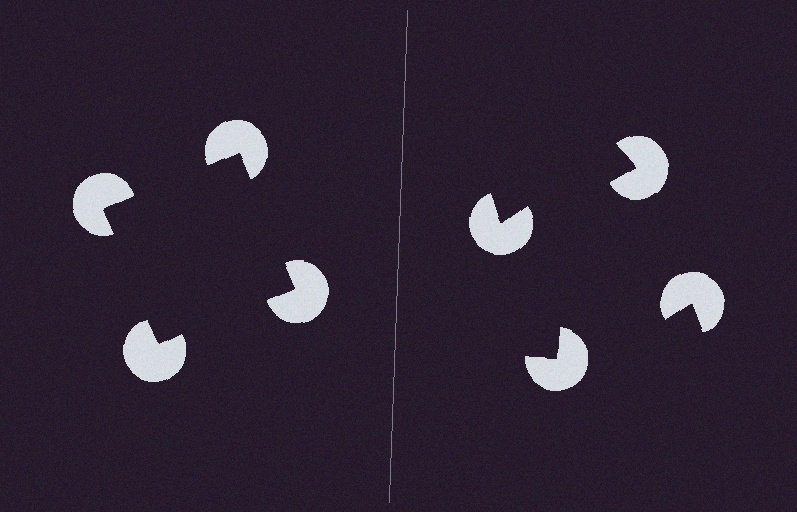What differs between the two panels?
The pac-man discs are positioned identically on both sides; only the wedge orientations differ. On the left they align to a square; on the right they are misaligned.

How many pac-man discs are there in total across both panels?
8 — 4 on each side.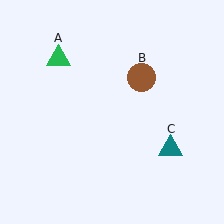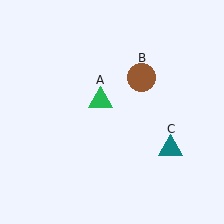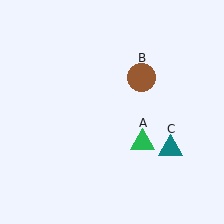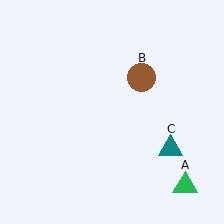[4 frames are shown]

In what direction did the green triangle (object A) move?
The green triangle (object A) moved down and to the right.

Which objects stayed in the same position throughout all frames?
Brown circle (object B) and teal triangle (object C) remained stationary.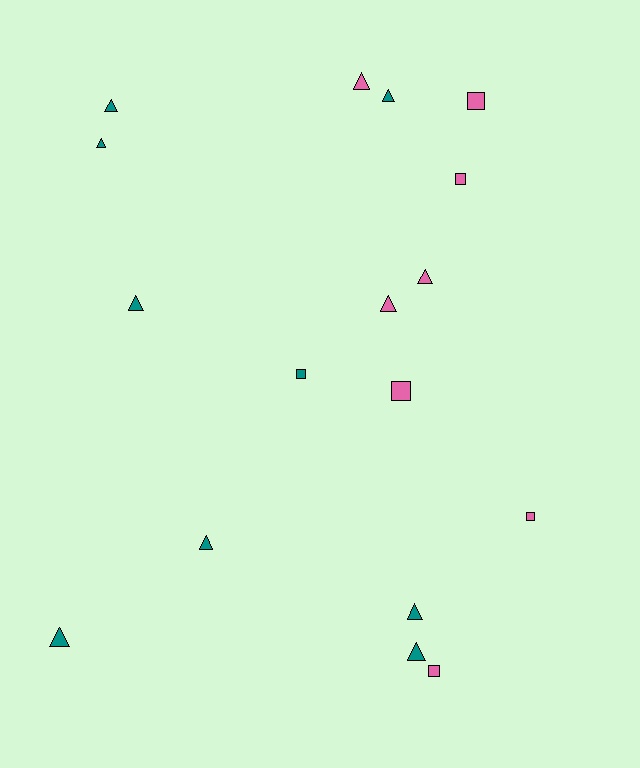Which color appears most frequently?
Teal, with 9 objects.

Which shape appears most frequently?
Triangle, with 11 objects.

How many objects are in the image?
There are 17 objects.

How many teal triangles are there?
There are 8 teal triangles.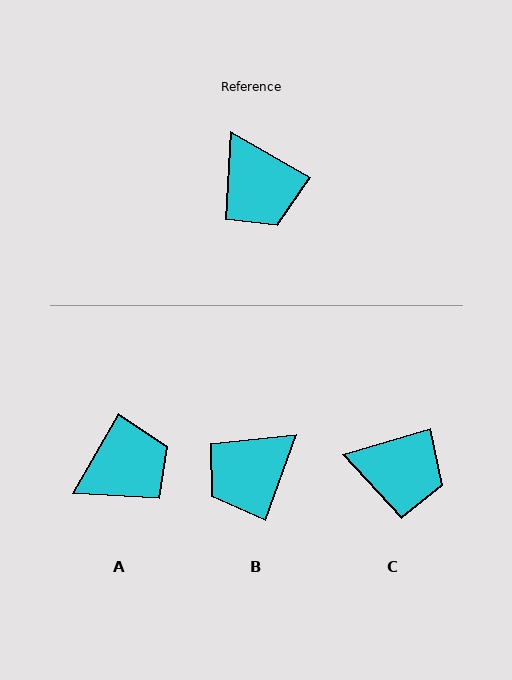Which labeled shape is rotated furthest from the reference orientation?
A, about 90 degrees away.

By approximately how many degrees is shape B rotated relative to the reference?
Approximately 81 degrees clockwise.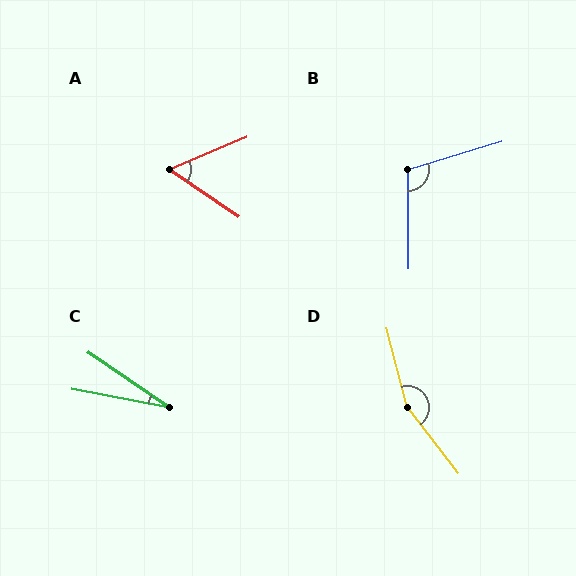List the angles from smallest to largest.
C (23°), A (57°), B (107°), D (157°).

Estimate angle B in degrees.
Approximately 107 degrees.